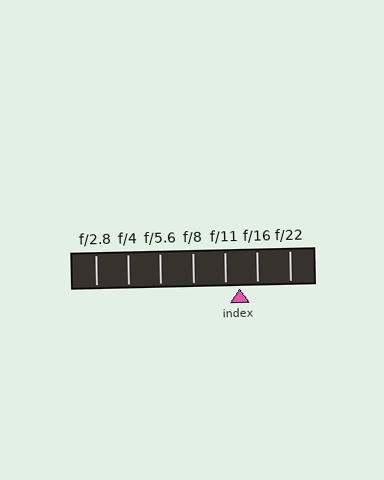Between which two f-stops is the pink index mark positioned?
The index mark is between f/11 and f/16.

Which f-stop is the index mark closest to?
The index mark is closest to f/11.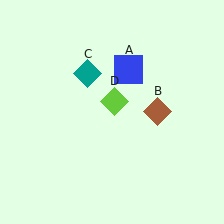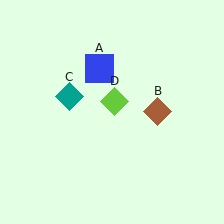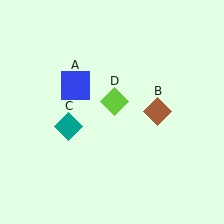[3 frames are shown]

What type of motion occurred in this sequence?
The blue square (object A), teal diamond (object C) rotated counterclockwise around the center of the scene.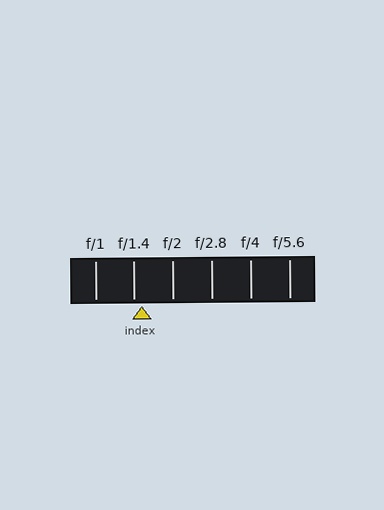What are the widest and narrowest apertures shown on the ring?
The widest aperture shown is f/1 and the narrowest is f/5.6.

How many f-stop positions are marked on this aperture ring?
There are 6 f-stop positions marked.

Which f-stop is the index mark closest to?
The index mark is closest to f/1.4.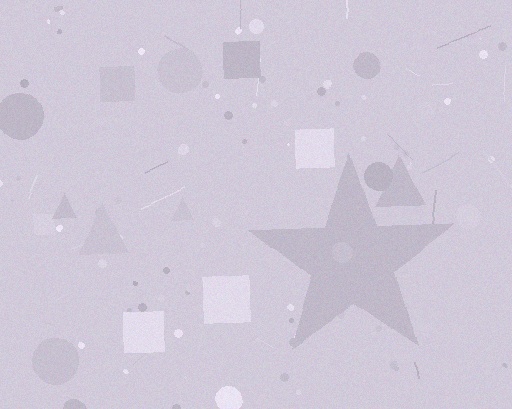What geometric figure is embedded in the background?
A star is embedded in the background.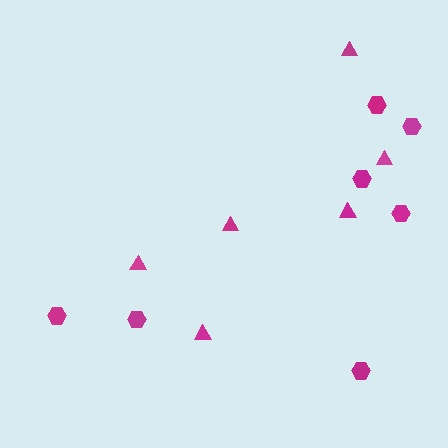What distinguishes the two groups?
There are 2 groups: one group of triangles (6) and one group of hexagons (7).